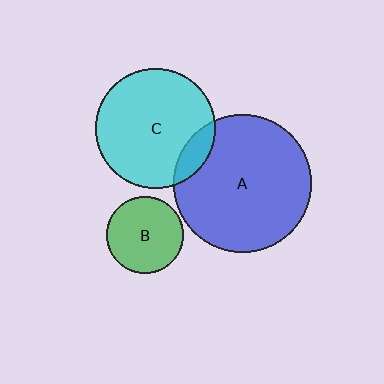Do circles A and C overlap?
Yes.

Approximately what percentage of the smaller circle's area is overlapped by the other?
Approximately 10%.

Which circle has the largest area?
Circle A (blue).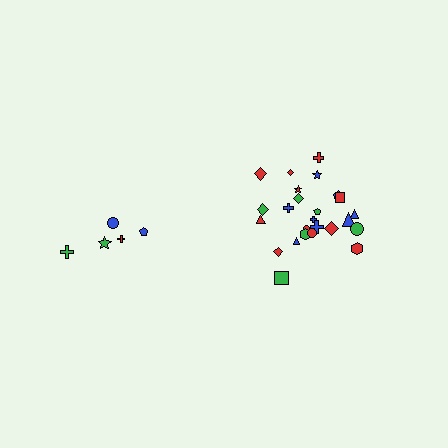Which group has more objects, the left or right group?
The right group.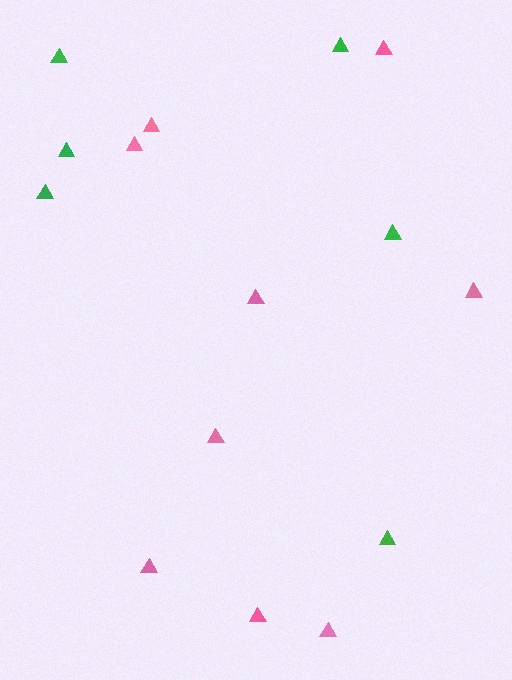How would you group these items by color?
There are 2 groups: one group of pink triangles (9) and one group of green triangles (6).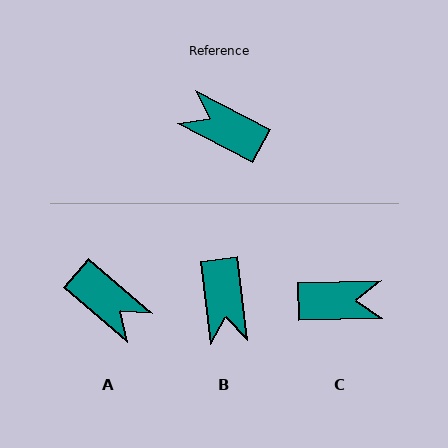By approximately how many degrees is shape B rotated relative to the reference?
Approximately 124 degrees counter-clockwise.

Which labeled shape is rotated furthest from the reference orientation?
A, about 166 degrees away.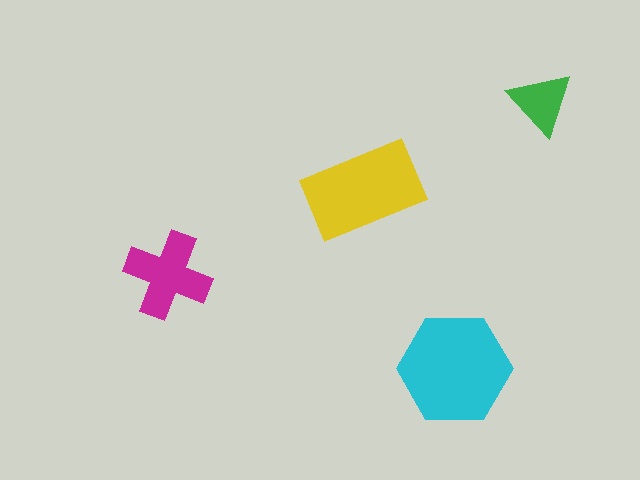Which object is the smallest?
The green triangle.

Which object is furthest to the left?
The magenta cross is leftmost.